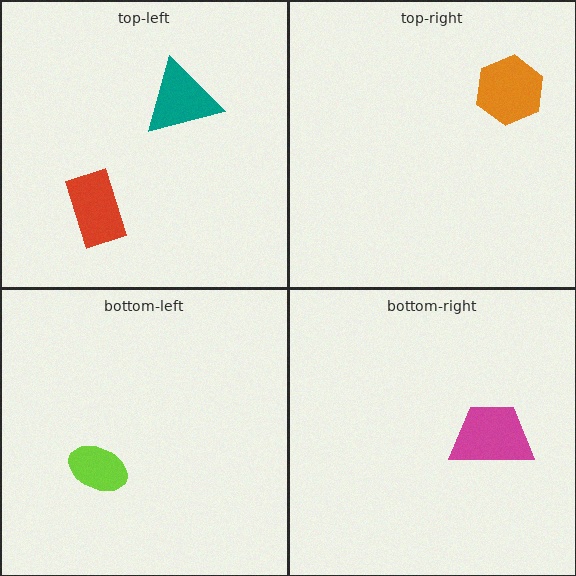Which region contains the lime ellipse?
The bottom-left region.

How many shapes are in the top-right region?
1.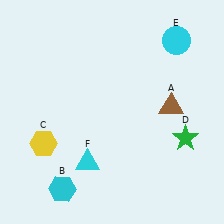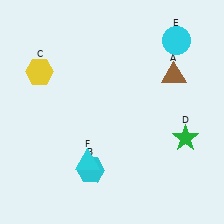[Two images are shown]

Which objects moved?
The objects that moved are: the brown triangle (A), the cyan hexagon (B), the yellow hexagon (C).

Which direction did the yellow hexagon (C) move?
The yellow hexagon (C) moved up.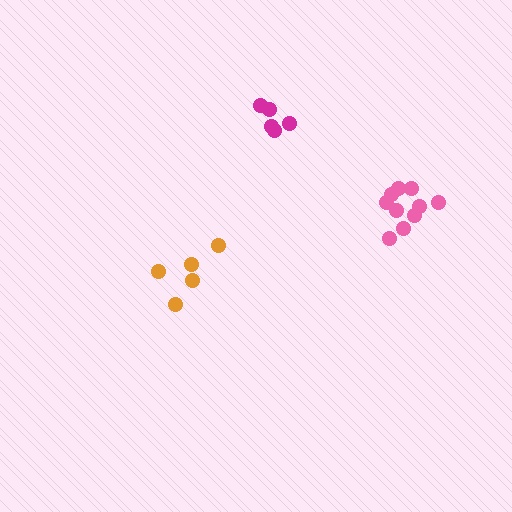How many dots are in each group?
Group 1: 5 dots, Group 2: 5 dots, Group 3: 10 dots (20 total).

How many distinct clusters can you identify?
There are 3 distinct clusters.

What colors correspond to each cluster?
The clusters are colored: orange, magenta, pink.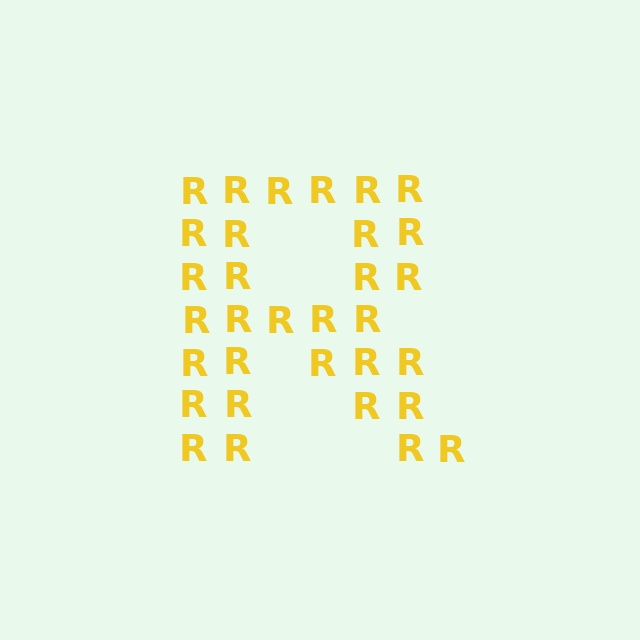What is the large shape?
The large shape is the letter R.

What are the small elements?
The small elements are letter R's.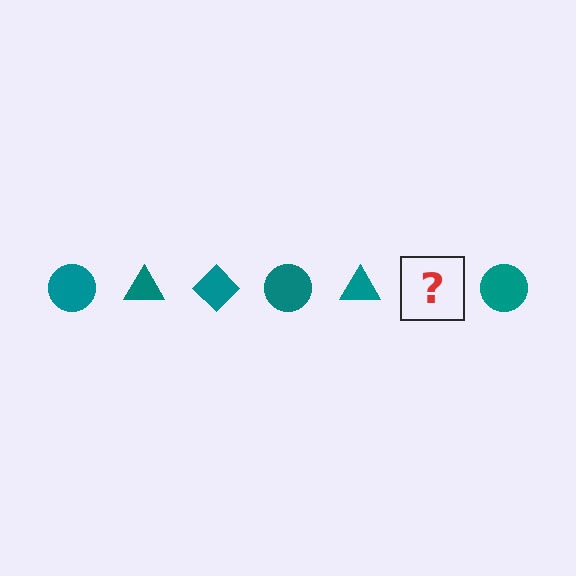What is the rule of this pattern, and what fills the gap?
The rule is that the pattern cycles through circle, triangle, diamond shapes in teal. The gap should be filled with a teal diamond.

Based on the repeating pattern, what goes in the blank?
The blank should be a teal diamond.